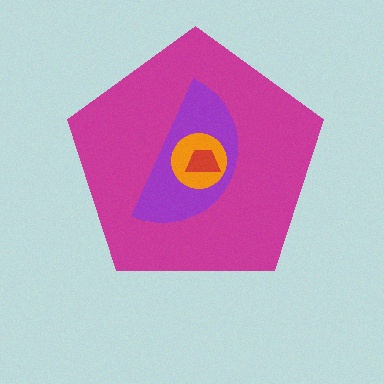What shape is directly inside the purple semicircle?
The orange circle.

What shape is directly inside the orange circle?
The red trapezoid.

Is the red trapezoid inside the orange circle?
Yes.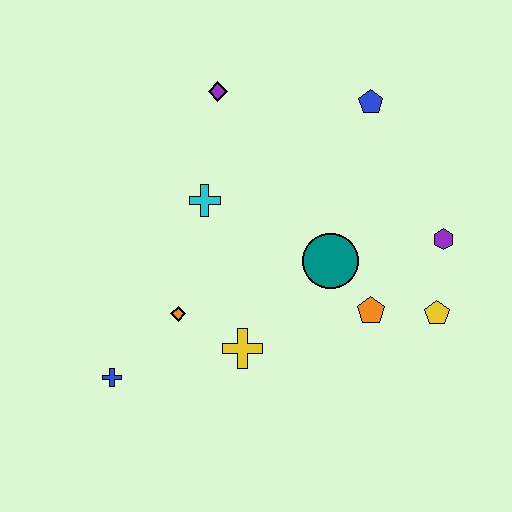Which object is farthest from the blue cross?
The blue pentagon is farthest from the blue cross.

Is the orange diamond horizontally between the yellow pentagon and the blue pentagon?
No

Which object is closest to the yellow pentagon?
The orange pentagon is closest to the yellow pentagon.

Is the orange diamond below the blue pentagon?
Yes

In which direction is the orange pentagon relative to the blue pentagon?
The orange pentagon is below the blue pentagon.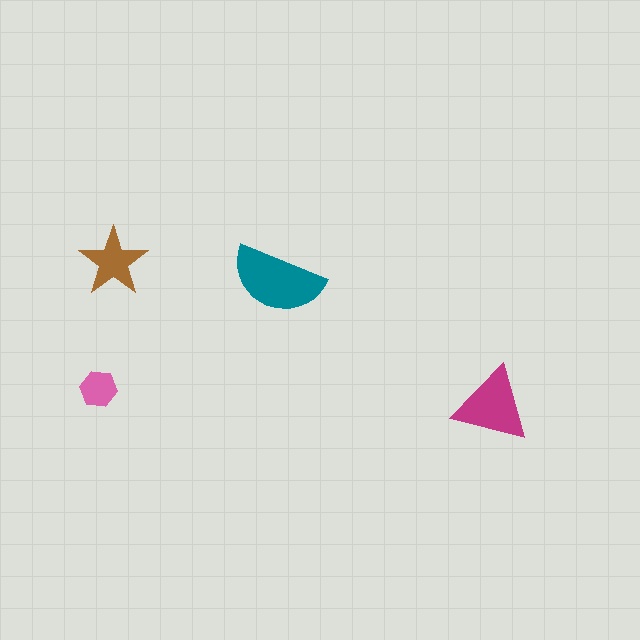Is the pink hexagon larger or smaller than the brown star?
Smaller.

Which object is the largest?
The teal semicircle.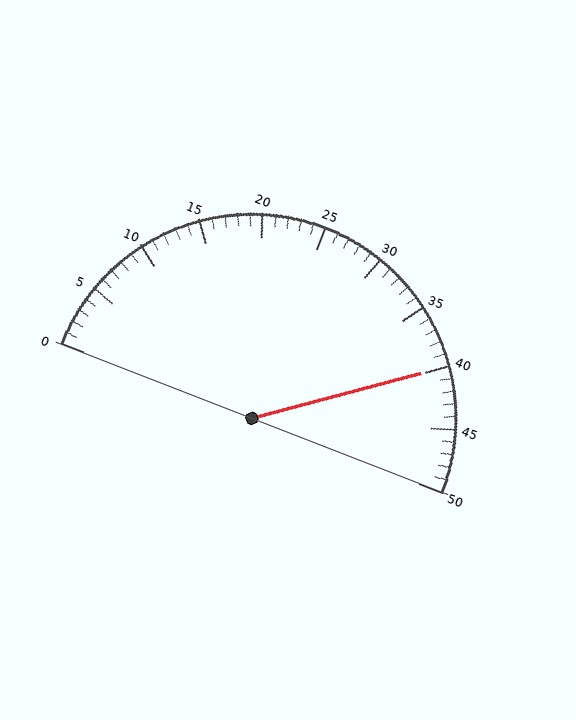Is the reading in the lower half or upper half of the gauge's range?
The reading is in the upper half of the range (0 to 50).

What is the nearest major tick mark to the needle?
The nearest major tick mark is 40.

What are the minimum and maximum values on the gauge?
The gauge ranges from 0 to 50.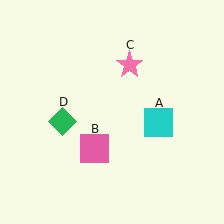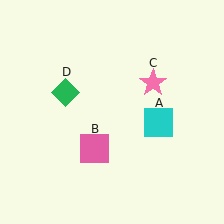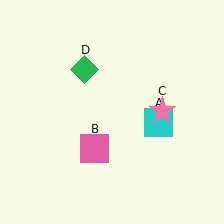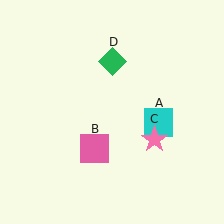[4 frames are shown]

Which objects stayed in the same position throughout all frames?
Cyan square (object A) and pink square (object B) remained stationary.